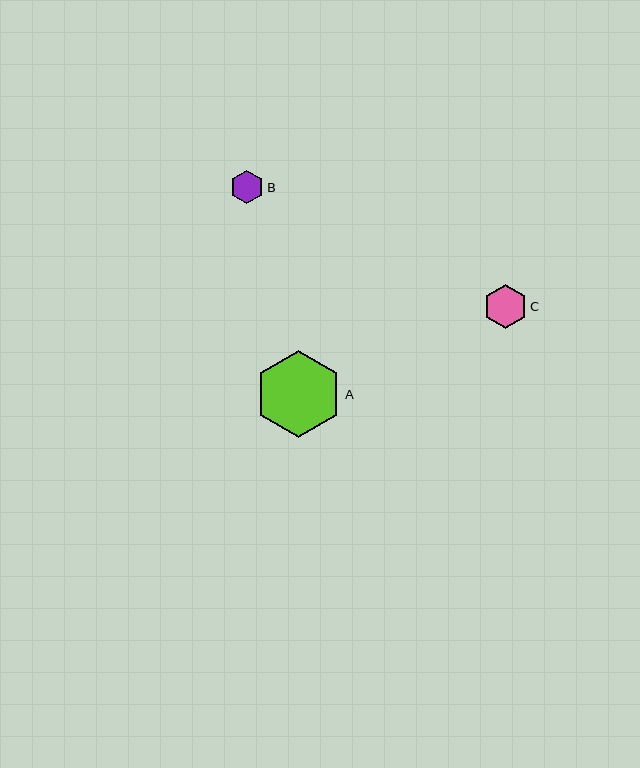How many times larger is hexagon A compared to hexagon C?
Hexagon A is approximately 2.0 times the size of hexagon C.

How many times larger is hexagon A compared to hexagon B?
Hexagon A is approximately 2.6 times the size of hexagon B.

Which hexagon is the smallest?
Hexagon B is the smallest with a size of approximately 33 pixels.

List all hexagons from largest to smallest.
From largest to smallest: A, C, B.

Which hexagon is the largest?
Hexagon A is the largest with a size of approximately 87 pixels.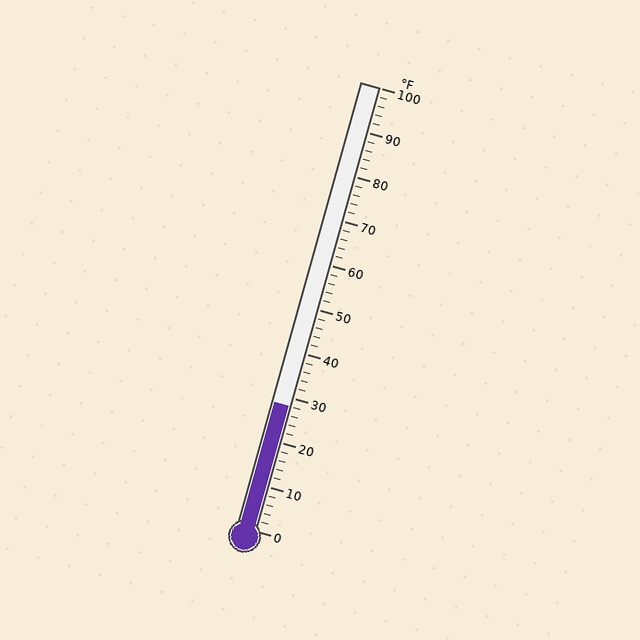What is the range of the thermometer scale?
The thermometer scale ranges from 0°F to 100°F.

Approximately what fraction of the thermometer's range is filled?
The thermometer is filled to approximately 30% of its range.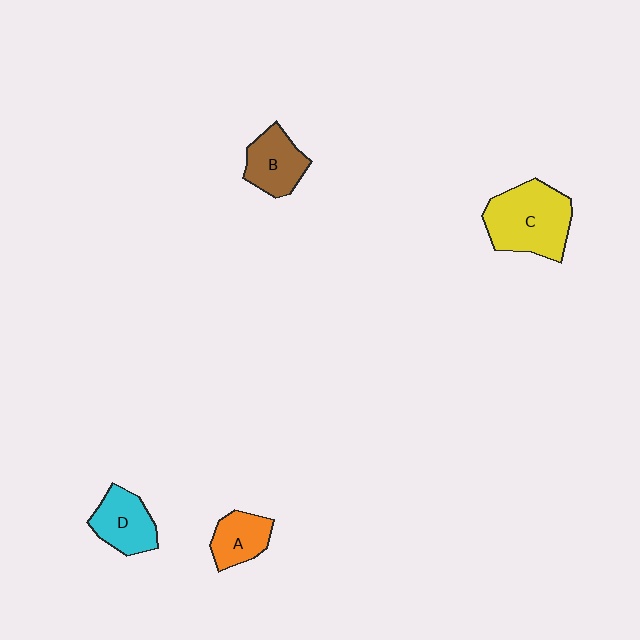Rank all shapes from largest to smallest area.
From largest to smallest: C (yellow), D (cyan), B (brown), A (orange).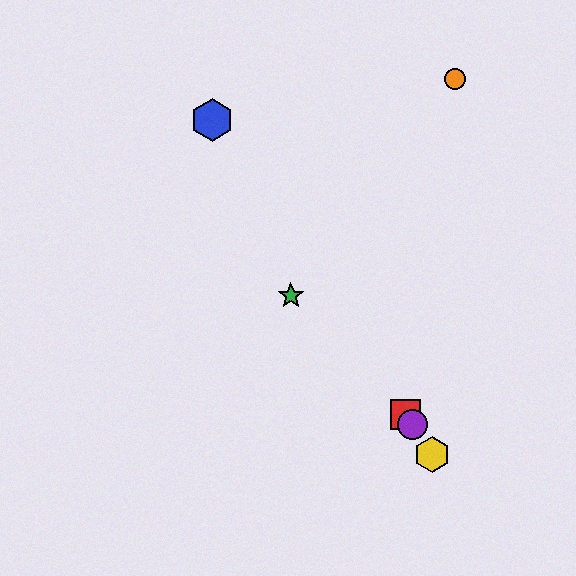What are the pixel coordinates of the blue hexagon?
The blue hexagon is at (212, 120).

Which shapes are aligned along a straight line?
The red square, the blue hexagon, the yellow hexagon, the purple circle are aligned along a straight line.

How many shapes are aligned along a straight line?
4 shapes (the red square, the blue hexagon, the yellow hexagon, the purple circle) are aligned along a straight line.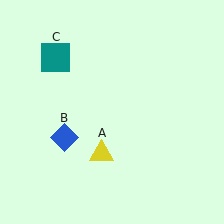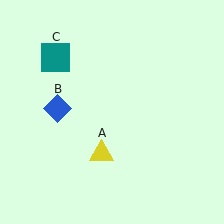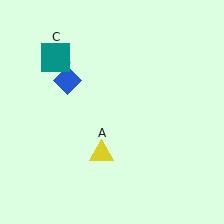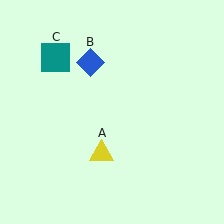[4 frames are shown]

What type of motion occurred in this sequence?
The blue diamond (object B) rotated clockwise around the center of the scene.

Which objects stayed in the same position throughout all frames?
Yellow triangle (object A) and teal square (object C) remained stationary.